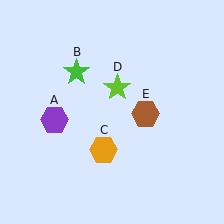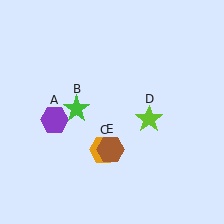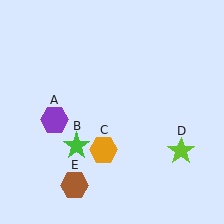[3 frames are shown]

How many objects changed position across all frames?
3 objects changed position: green star (object B), lime star (object D), brown hexagon (object E).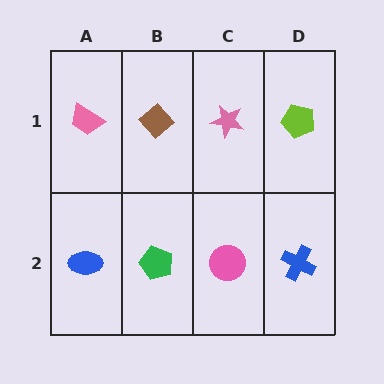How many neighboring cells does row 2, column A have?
2.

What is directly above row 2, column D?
A lime pentagon.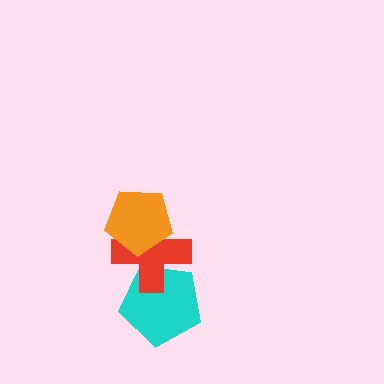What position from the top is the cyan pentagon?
The cyan pentagon is 3rd from the top.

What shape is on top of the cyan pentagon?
The red cross is on top of the cyan pentagon.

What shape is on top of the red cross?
The orange pentagon is on top of the red cross.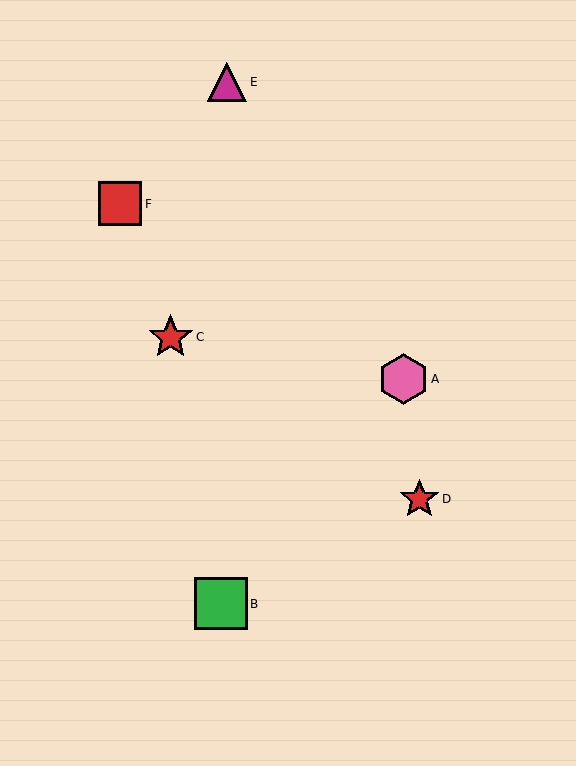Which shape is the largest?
The green square (labeled B) is the largest.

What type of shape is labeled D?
Shape D is a red star.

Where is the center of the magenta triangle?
The center of the magenta triangle is at (227, 82).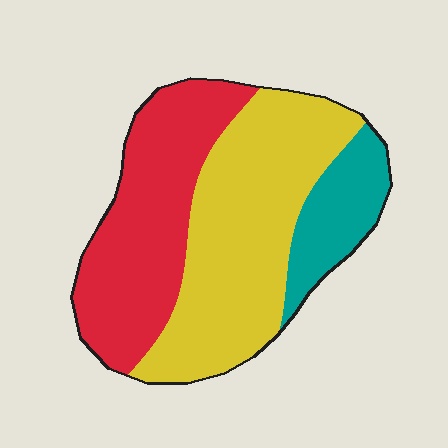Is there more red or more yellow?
Yellow.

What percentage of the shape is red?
Red covers around 40% of the shape.